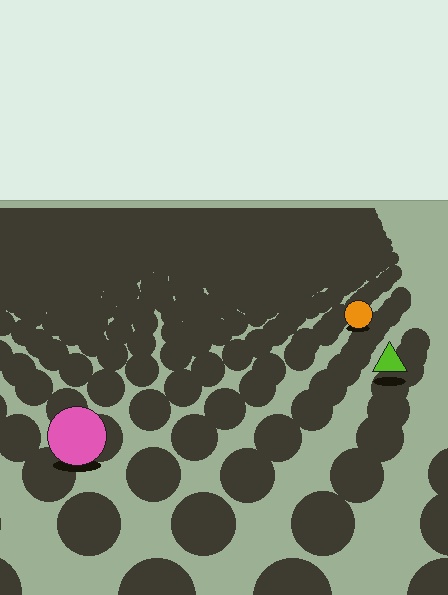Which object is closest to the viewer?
The pink circle is closest. The texture marks near it are larger and more spread out.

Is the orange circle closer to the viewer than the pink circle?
No. The pink circle is closer — you can tell from the texture gradient: the ground texture is coarser near it.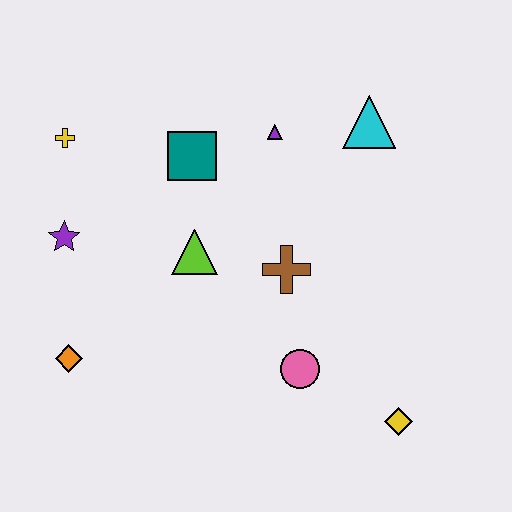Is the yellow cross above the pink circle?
Yes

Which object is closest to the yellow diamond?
The pink circle is closest to the yellow diamond.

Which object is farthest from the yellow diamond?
The yellow cross is farthest from the yellow diamond.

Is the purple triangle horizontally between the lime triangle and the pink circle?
Yes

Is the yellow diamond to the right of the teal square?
Yes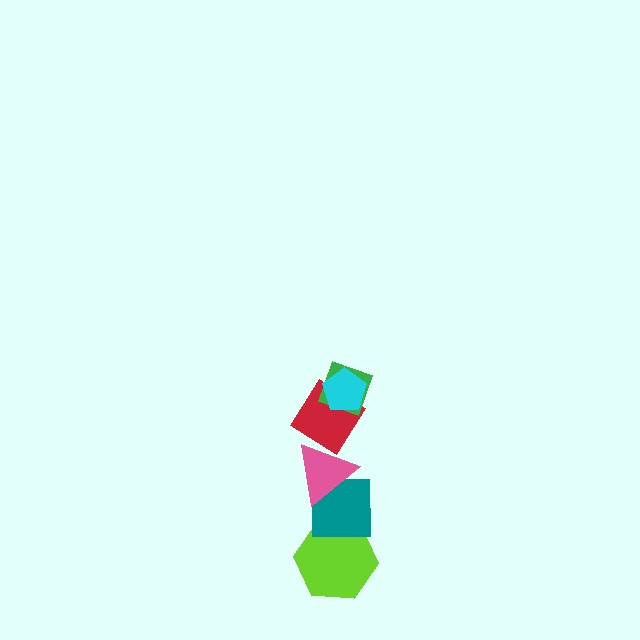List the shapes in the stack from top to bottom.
From top to bottom: the cyan pentagon, the green diamond, the red diamond, the pink triangle, the teal square, the lime hexagon.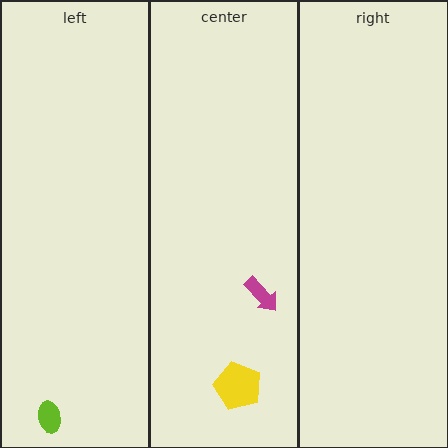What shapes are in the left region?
The lime ellipse.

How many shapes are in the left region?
1.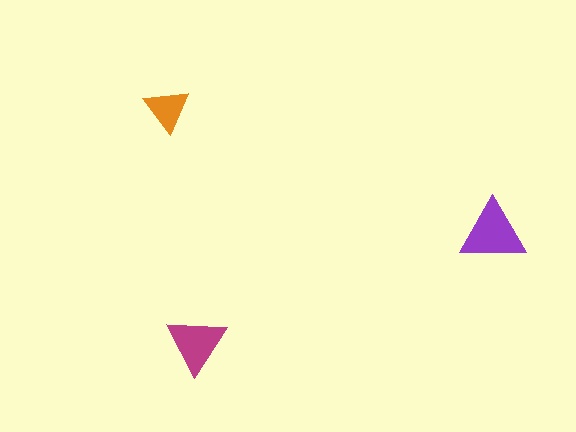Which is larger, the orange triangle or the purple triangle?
The purple one.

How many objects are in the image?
There are 3 objects in the image.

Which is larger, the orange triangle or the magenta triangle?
The magenta one.